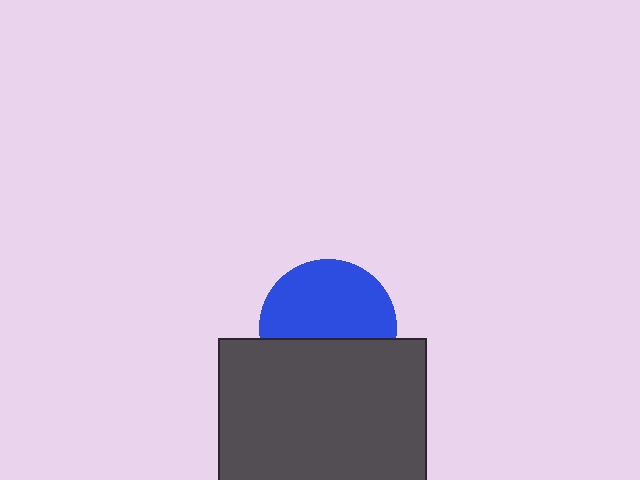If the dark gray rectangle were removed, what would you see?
You would see the complete blue circle.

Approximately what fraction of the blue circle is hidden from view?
Roughly 41% of the blue circle is hidden behind the dark gray rectangle.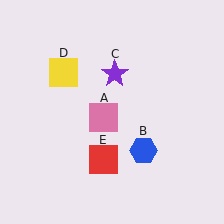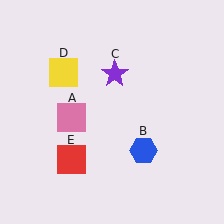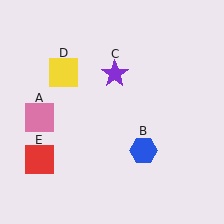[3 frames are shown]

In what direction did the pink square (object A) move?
The pink square (object A) moved left.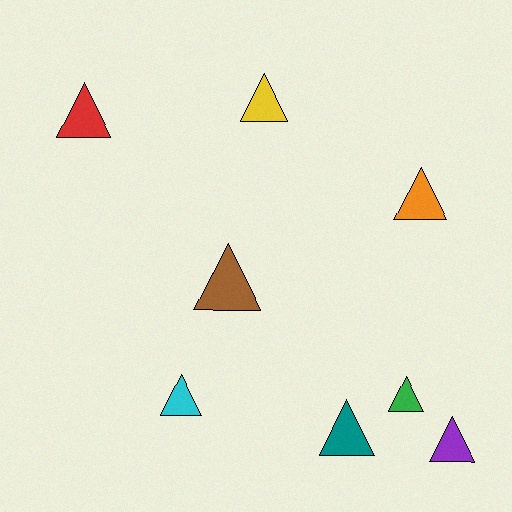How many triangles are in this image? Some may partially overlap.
There are 8 triangles.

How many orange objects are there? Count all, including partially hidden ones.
There is 1 orange object.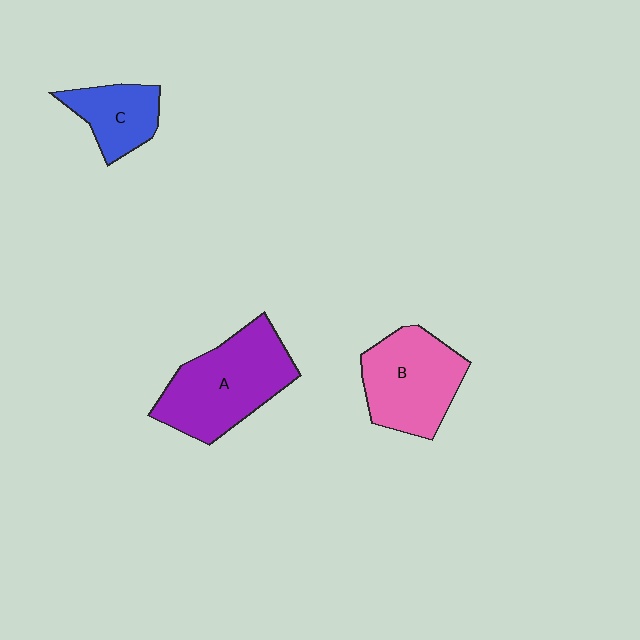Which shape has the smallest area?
Shape C (blue).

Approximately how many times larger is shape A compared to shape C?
Approximately 2.0 times.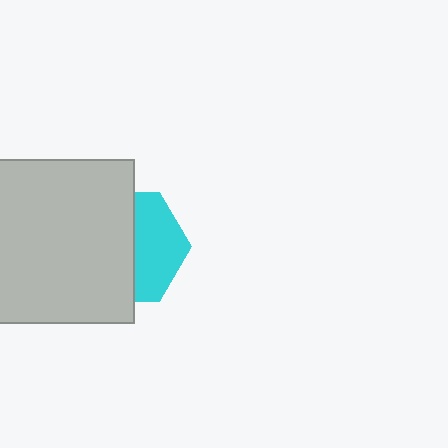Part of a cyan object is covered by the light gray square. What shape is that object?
It is a hexagon.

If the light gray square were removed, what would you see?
You would see the complete cyan hexagon.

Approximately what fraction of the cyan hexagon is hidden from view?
Roughly 58% of the cyan hexagon is hidden behind the light gray square.